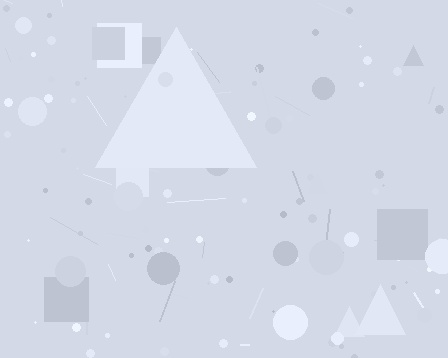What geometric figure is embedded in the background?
A triangle is embedded in the background.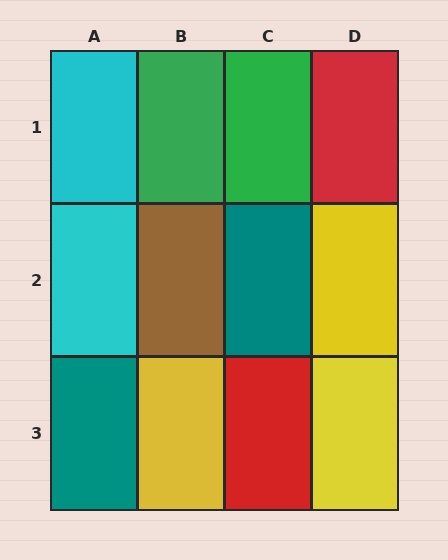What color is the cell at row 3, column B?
Yellow.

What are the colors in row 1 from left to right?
Cyan, green, green, red.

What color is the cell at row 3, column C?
Red.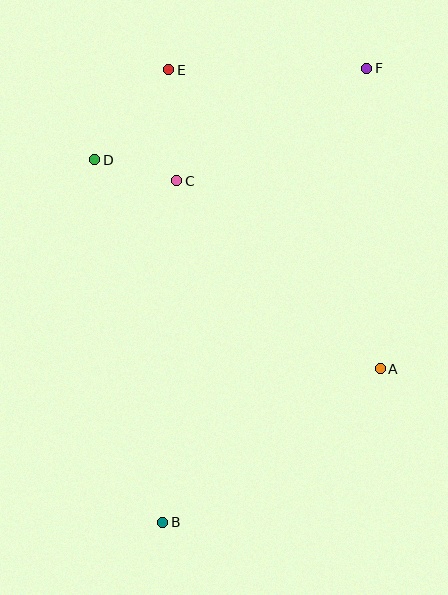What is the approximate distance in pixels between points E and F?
The distance between E and F is approximately 198 pixels.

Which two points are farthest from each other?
Points B and F are farthest from each other.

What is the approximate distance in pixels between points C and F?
The distance between C and F is approximately 221 pixels.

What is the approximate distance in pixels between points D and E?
The distance between D and E is approximately 116 pixels.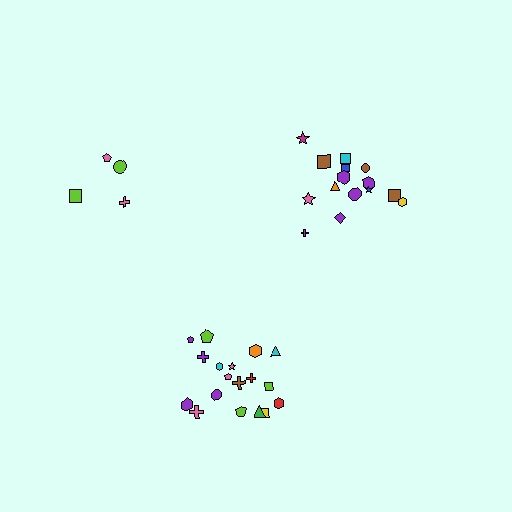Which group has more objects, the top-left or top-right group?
The top-right group.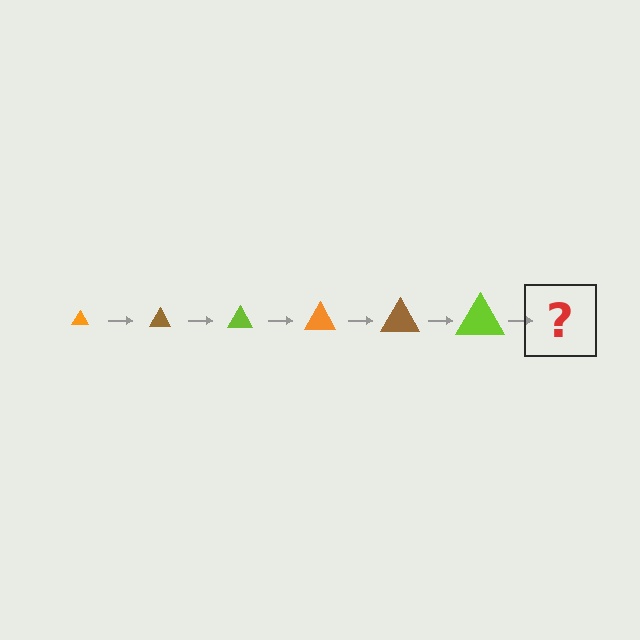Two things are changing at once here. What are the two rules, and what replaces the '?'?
The two rules are that the triangle grows larger each step and the color cycles through orange, brown, and lime. The '?' should be an orange triangle, larger than the previous one.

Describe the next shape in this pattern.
It should be an orange triangle, larger than the previous one.